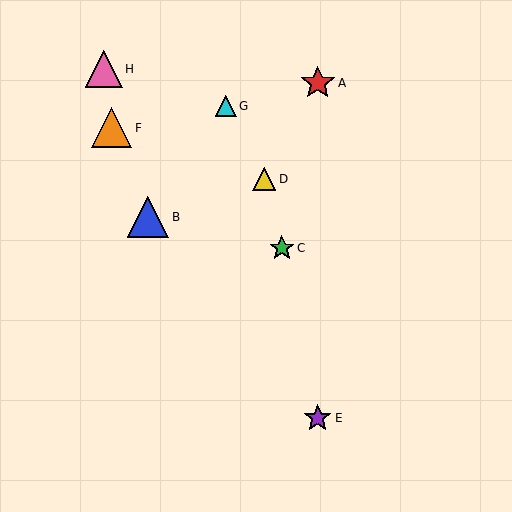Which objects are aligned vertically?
Objects A, E are aligned vertically.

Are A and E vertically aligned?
Yes, both are at x≈318.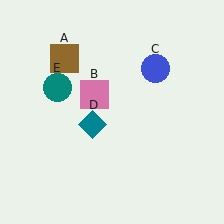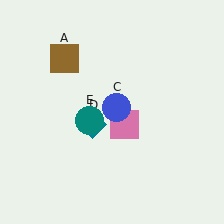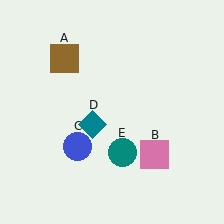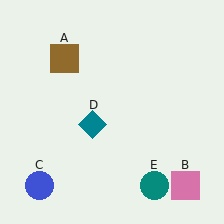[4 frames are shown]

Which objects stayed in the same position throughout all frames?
Brown square (object A) and teal diamond (object D) remained stationary.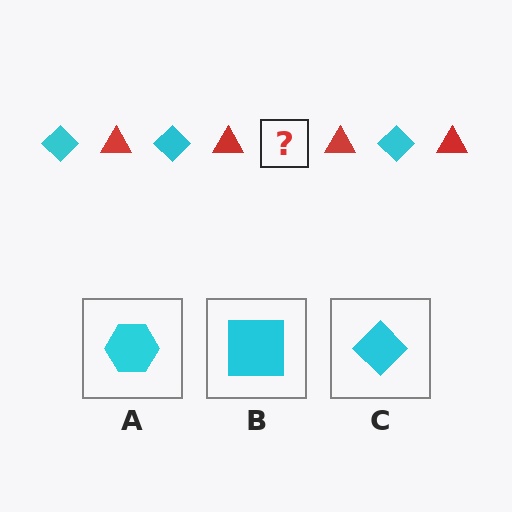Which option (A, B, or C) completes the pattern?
C.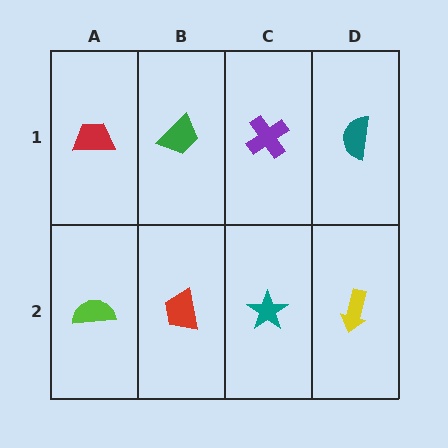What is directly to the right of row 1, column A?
A green trapezoid.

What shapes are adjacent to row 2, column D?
A teal semicircle (row 1, column D), a teal star (row 2, column C).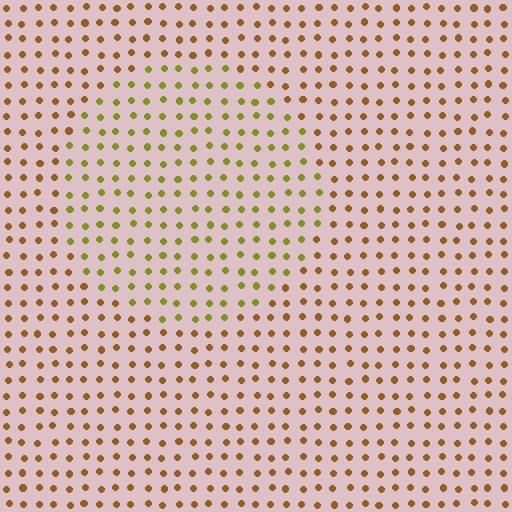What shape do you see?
I see a circle.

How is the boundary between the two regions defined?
The boundary is defined purely by a slight shift in hue (about 41 degrees). Spacing, size, and orientation are identical on both sides.